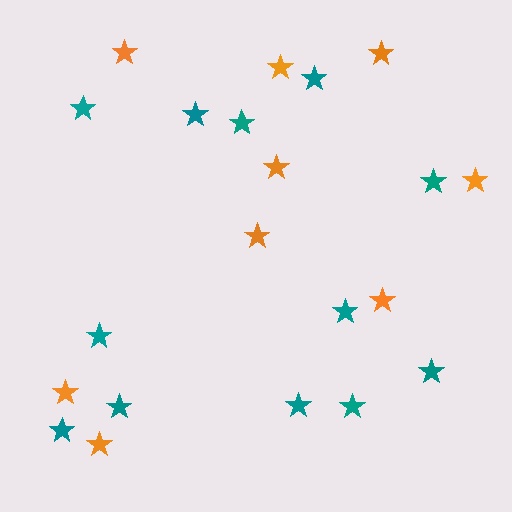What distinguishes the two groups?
There are 2 groups: one group of teal stars (12) and one group of orange stars (9).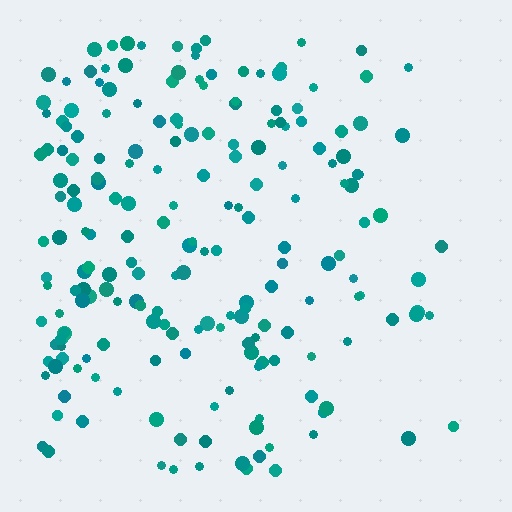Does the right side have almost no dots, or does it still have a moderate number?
Still a moderate number, just noticeably fewer than the left.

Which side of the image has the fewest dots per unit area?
The right.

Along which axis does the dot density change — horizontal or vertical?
Horizontal.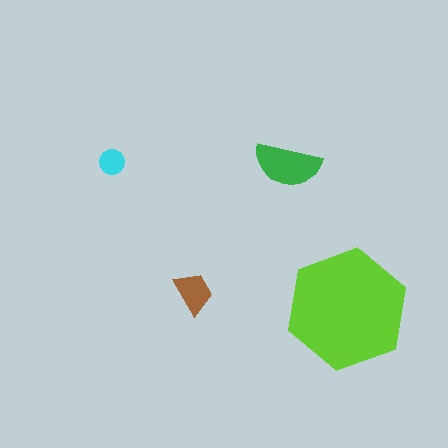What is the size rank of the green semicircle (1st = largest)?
2nd.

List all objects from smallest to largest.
The cyan circle, the brown trapezoid, the green semicircle, the lime hexagon.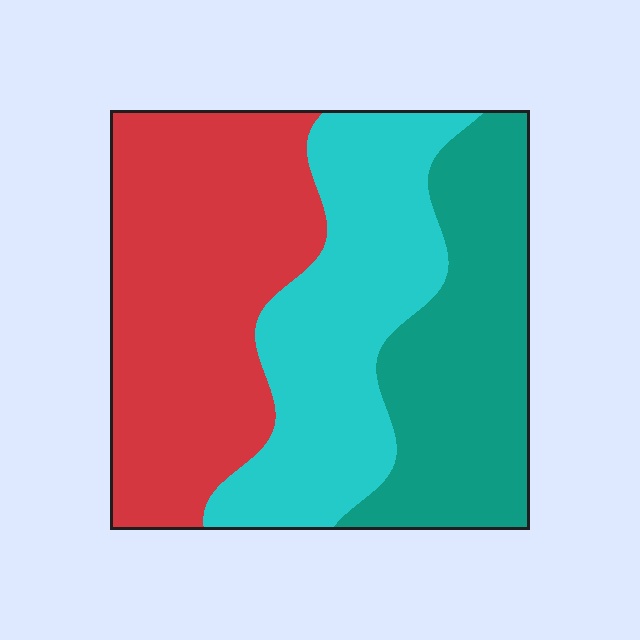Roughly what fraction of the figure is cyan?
Cyan takes up about one third (1/3) of the figure.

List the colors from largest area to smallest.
From largest to smallest: red, cyan, teal.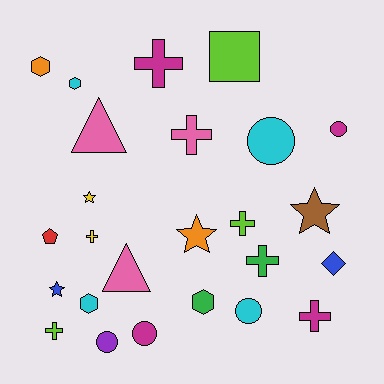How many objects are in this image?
There are 25 objects.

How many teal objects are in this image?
There are no teal objects.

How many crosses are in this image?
There are 7 crosses.